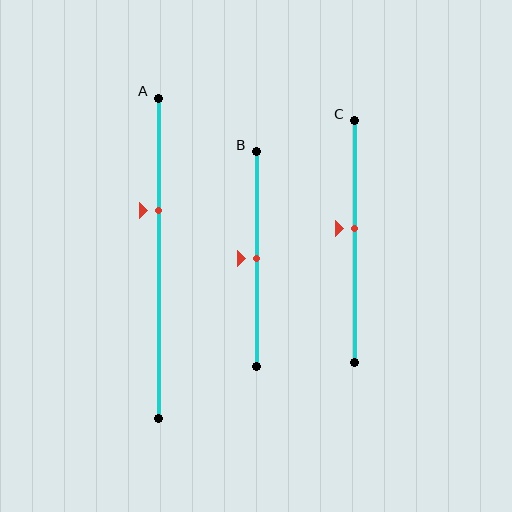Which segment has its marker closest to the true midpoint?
Segment B has its marker closest to the true midpoint.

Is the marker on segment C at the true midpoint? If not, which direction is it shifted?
No, the marker on segment C is shifted upward by about 5% of the segment length.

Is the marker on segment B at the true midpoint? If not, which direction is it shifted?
Yes, the marker on segment B is at the true midpoint.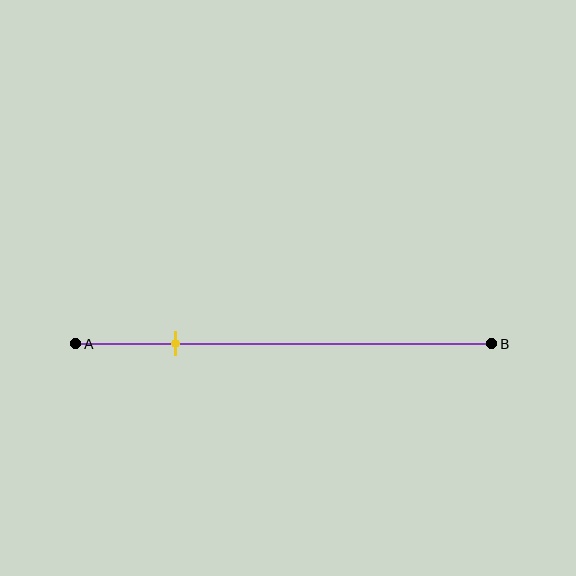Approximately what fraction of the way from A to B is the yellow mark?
The yellow mark is approximately 25% of the way from A to B.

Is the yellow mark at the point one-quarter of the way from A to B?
Yes, the mark is approximately at the one-quarter point.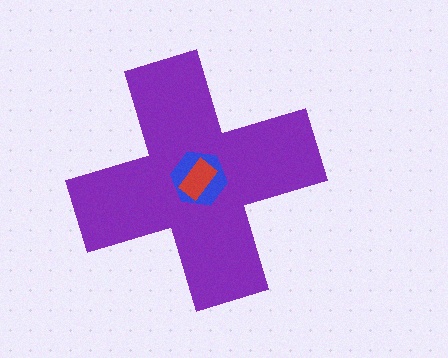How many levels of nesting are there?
3.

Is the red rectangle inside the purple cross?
Yes.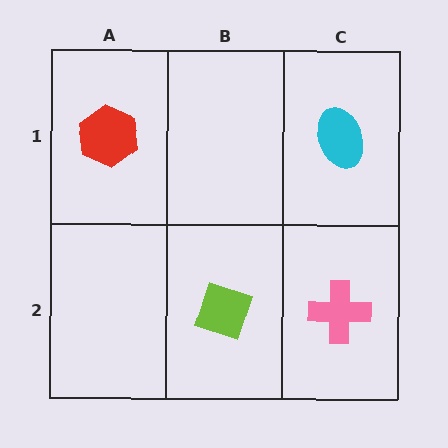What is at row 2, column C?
A pink cross.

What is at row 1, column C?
A cyan ellipse.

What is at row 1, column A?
A red hexagon.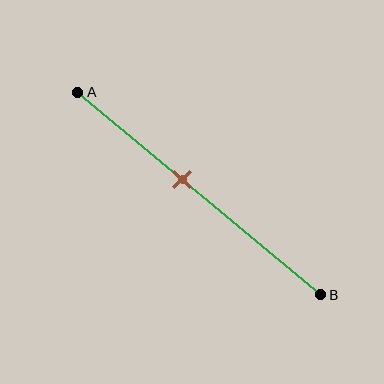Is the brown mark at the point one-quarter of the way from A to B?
No, the mark is at about 45% from A, not at the 25% one-quarter point.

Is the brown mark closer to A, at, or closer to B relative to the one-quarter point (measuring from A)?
The brown mark is closer to point B than the one-quarter point of segment AB.